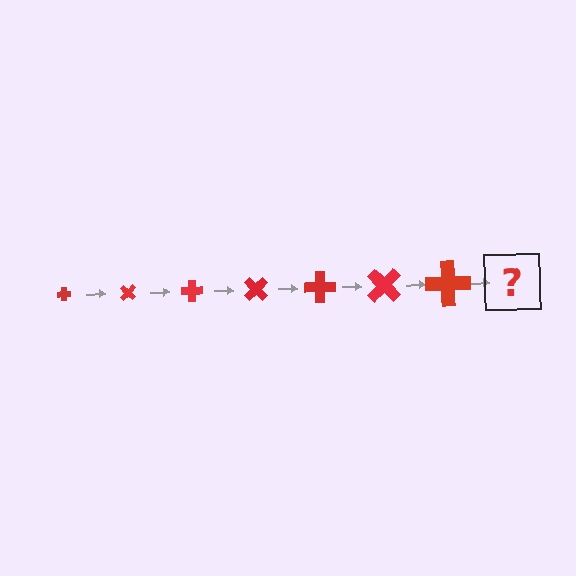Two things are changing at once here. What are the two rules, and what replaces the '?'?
The two rules are that the cross grows larger each step and it rotates 45 degrees each step. The '?' should be a cross, larger than the previous one and rotated 315 degrees from the start.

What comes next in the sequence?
The next element should be a cross, larger than the previous one and rotated 315 degrees from the start.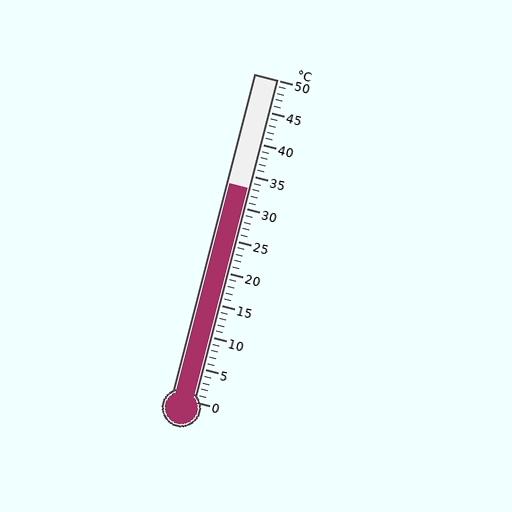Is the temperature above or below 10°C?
The temperature is above 10°C.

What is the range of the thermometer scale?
The thermometer scale ranges from 0°C to 50°C.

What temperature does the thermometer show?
The thermometer shows approximately 33°C.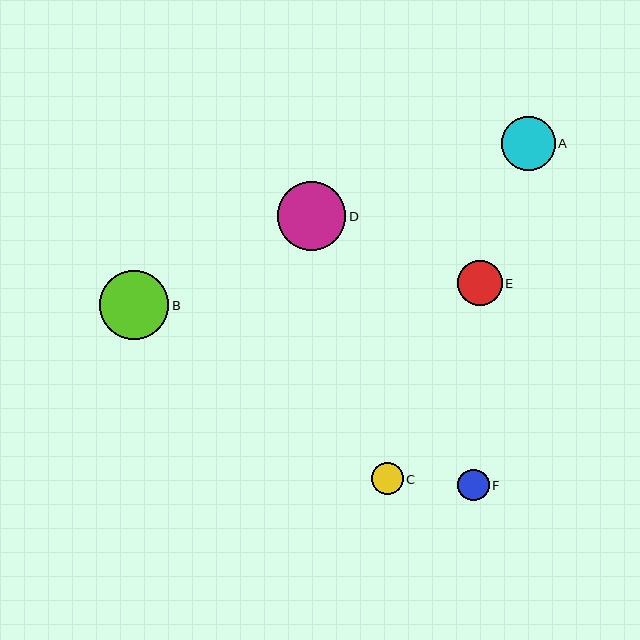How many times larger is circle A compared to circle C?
Circle A is approximately 1.7 times the size of circle C.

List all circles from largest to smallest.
From largest to smallest: B, D, A, E, C, F.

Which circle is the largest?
Circle B is the largest with a size of approximately 69 pixels.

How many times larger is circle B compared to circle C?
Circle B is approximately 2.2 times the size of circle C.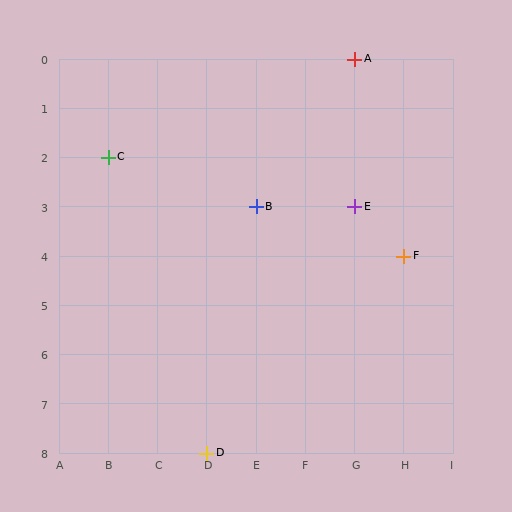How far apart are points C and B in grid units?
Points C and B are 3 columns and 1 row apart (about 3.2 grid units diagonally).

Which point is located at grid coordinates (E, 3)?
Point B is at (E, 3).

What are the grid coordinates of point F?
Point F is at grid coordinates (H, 4).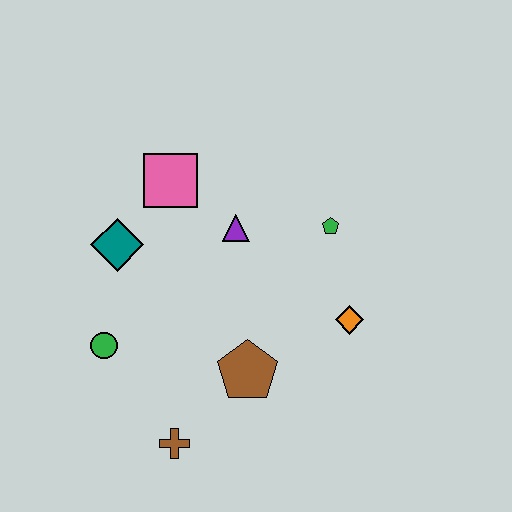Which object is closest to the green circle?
The teal diamond is closest to the green circle.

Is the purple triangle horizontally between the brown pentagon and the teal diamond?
Yes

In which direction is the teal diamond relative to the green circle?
The teal diamond is above the green circle.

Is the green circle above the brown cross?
Yes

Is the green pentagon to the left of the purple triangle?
No